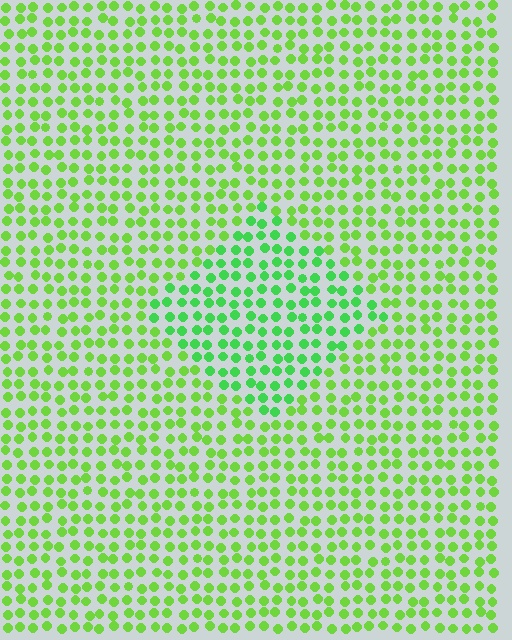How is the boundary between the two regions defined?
The boundary is defined purely by a slight shift in hue (about 27 degrees). Spacing, size, and orientation are identical on both sides.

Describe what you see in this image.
The image is filled with small lime elements in a uniform arrangement. A diamond-shaped region is visible where the elements are tinted to a slightly different hue, forming a subtle color boundary.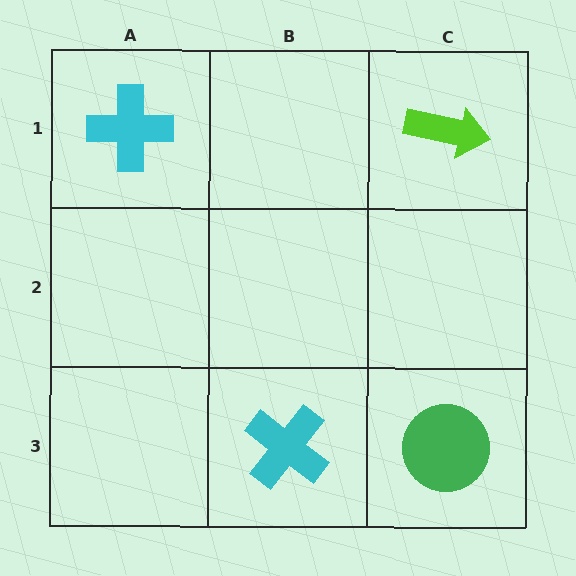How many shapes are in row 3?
2 shapes.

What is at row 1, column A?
A cyan cross.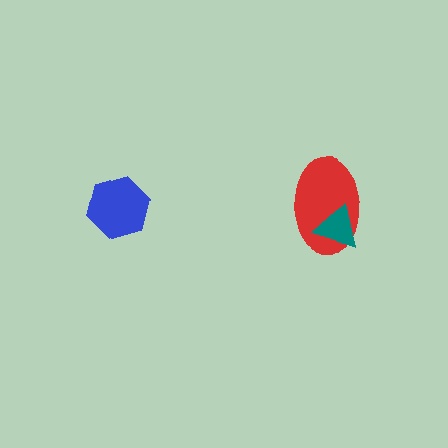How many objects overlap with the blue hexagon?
0 objects overlap with the blue hexagon.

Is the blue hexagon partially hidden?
No, no other shape covers it.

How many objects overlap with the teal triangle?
1 object overlaps with the teal triangle.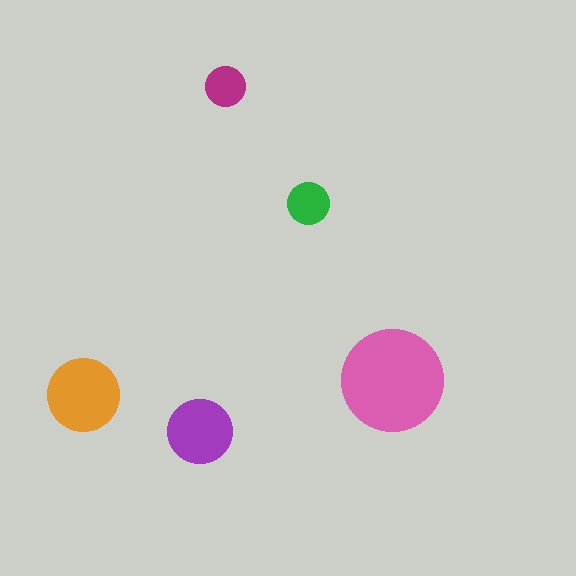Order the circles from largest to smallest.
the pink one, the orange one, the purple one, the green one, the magenta one.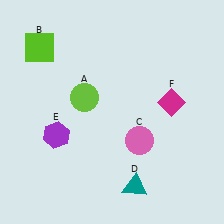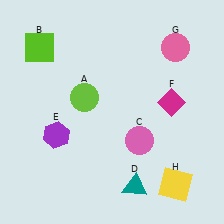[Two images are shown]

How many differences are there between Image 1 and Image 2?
There are 2 differences between the two images.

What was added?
A pink circle (G), a yellow square (H) were added in Image 2.